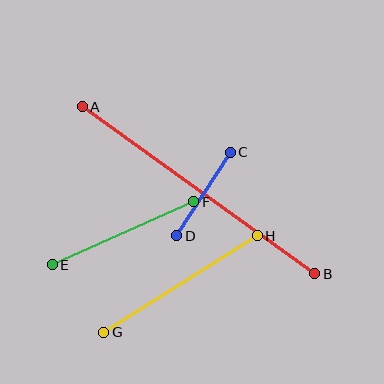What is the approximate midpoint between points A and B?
The midpoint is at approximately (198, 190) pixels.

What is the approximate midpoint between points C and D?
The midpoint is at approximately (203, 194) pixels.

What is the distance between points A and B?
The distance is approximately 286 pixels.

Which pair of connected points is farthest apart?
Points A and B are farthest apart.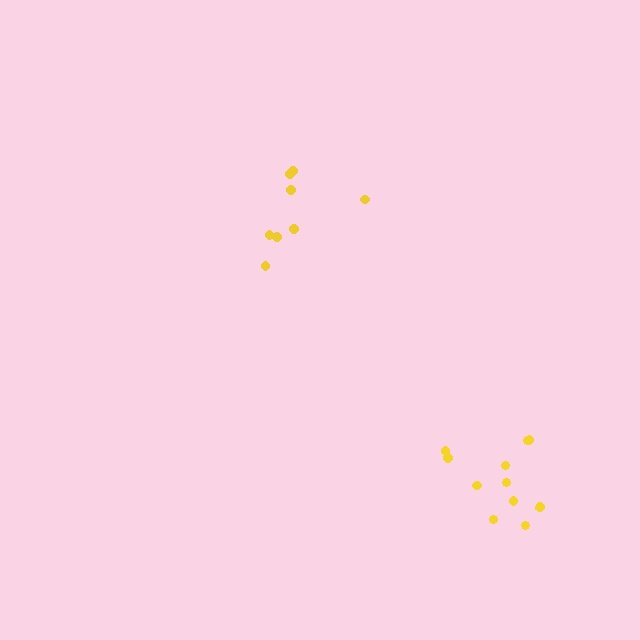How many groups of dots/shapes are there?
There are 2 groups.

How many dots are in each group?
Group 1: 8 dots, Group 2: 11 dots (19 total).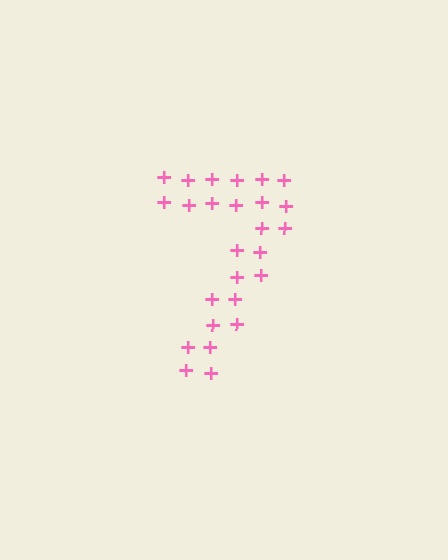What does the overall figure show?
The overall figure shows the digit 7.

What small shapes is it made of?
It is made of small plus signs.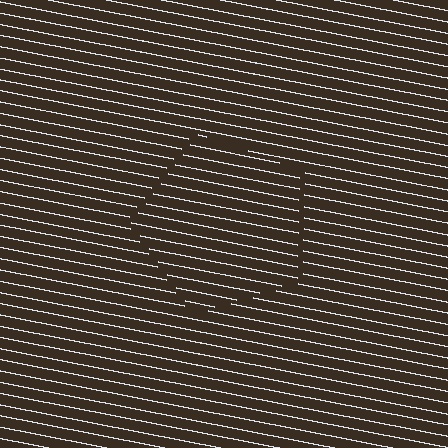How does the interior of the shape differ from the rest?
The interior of the shape contains the same grating, shifted by half a period — the contour is defined by the phase discontinuity where line-ends from the inner and outer gratings abut.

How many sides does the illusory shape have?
5 sides — the line-ends trace a pentagon.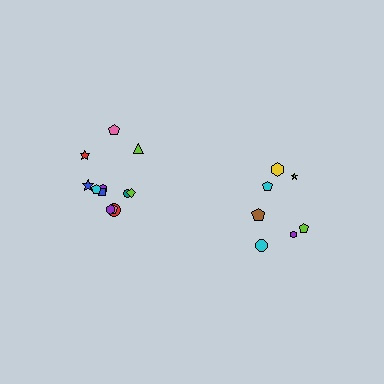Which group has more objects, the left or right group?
The left group.